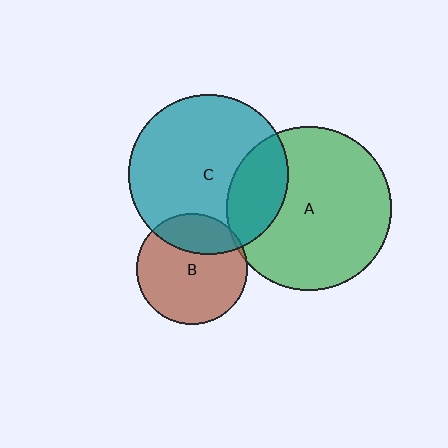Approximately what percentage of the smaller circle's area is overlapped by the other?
Approximately 25%.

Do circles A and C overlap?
Yes.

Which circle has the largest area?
Circle A (green).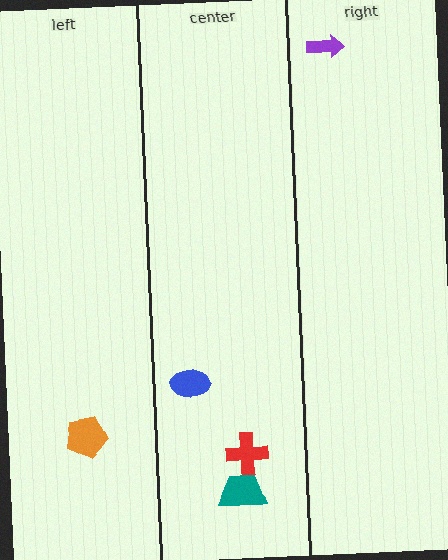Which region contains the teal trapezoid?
The center region.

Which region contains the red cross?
The center region.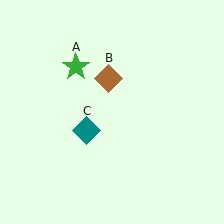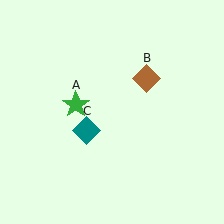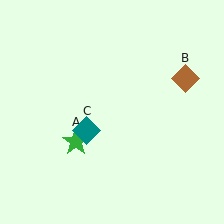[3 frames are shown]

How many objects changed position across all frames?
2 objects changed position: green star (object A), brown diamond (object B).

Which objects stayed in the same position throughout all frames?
Teal diamond (object C) remained stationary.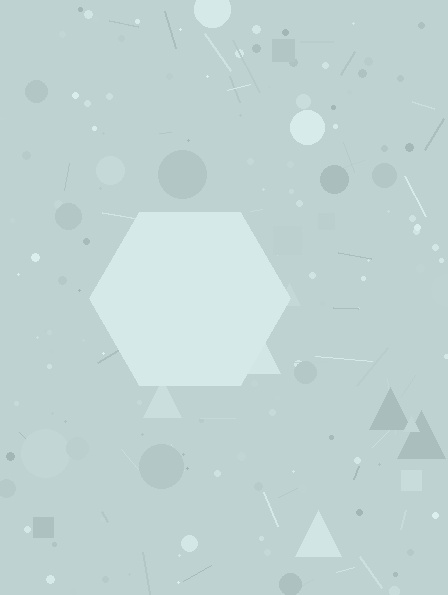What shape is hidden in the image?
A hexagon is hidden in the image.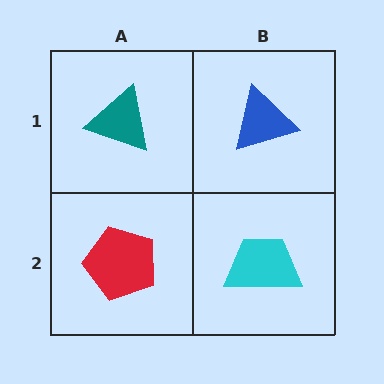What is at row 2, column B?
A cyan trapezoid.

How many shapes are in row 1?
2 shapes.